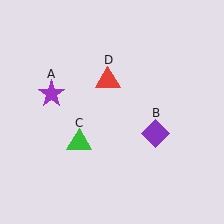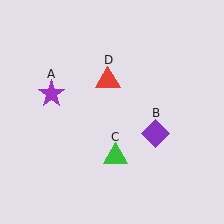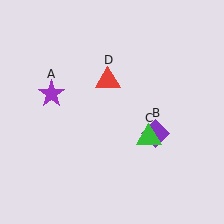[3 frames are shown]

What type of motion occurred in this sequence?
The green triangle (object C) rotated counterclockwise around the center of the scene.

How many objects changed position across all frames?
1 object changed position: green triangle (object C).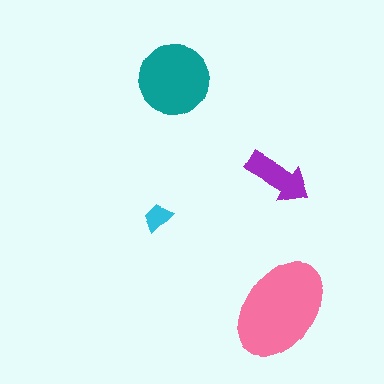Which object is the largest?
The pink ellipse.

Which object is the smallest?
The cyan trapezoid.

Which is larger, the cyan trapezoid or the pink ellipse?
The pink ellipse.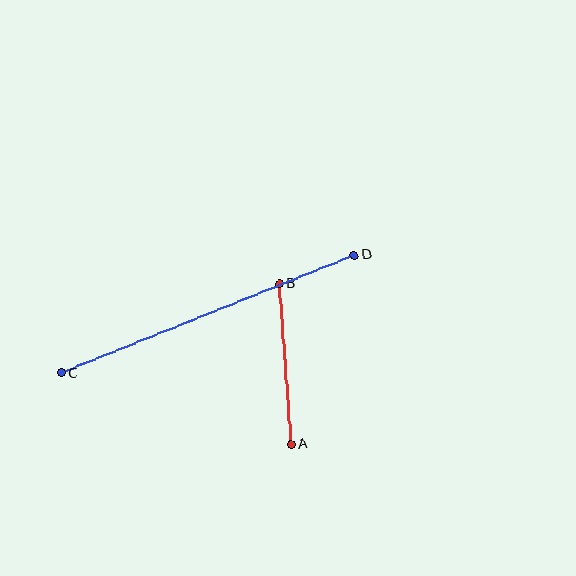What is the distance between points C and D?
The distance is approximately 316 pixels.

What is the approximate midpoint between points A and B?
The midpoint is at approximately (285, 364) pixels.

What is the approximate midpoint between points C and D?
The midpoint is at approximately (207, 314) pixels.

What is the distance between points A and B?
The distance is approximately 161 pixels.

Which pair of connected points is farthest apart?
Points C and D are farthest apart.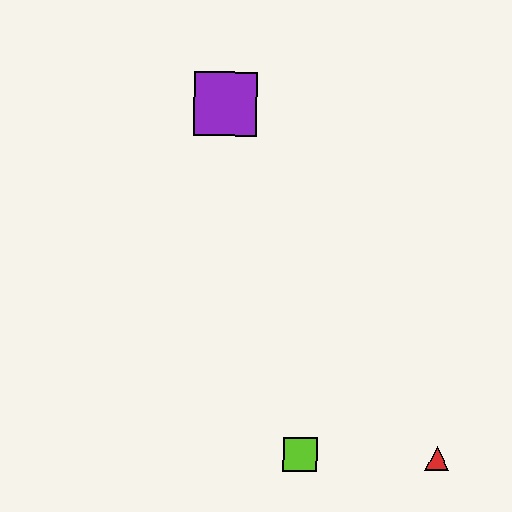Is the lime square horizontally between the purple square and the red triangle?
Yes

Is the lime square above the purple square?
No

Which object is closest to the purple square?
The lime square is closest to the purple square.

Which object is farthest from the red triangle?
The purple square is farthest from the red triangle.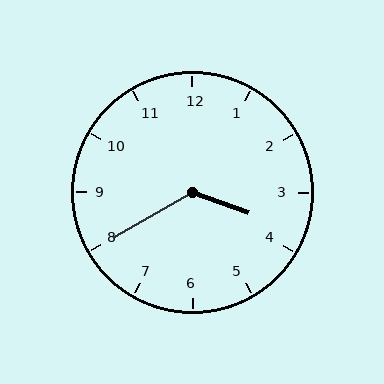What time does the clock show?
3:40.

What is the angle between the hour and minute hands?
Approximately 130 degrees.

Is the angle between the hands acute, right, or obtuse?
It is obtuse.